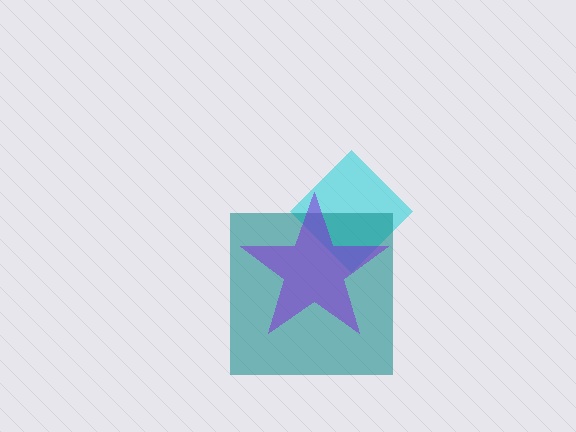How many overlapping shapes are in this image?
There are 3 overlapping shapes in the image.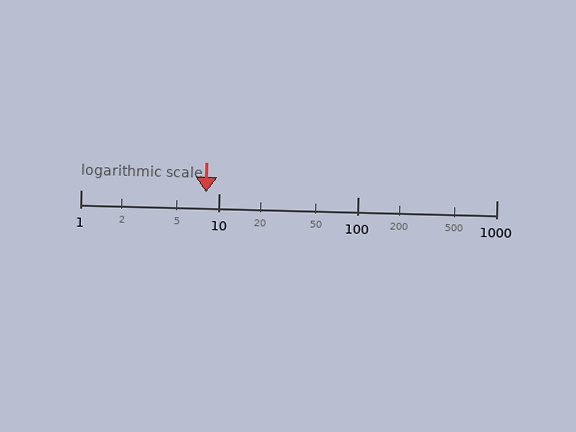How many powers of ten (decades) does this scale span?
The scale spans 3 decades, from 1 to 1000.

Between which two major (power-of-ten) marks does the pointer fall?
The pointer is between 1 and 10.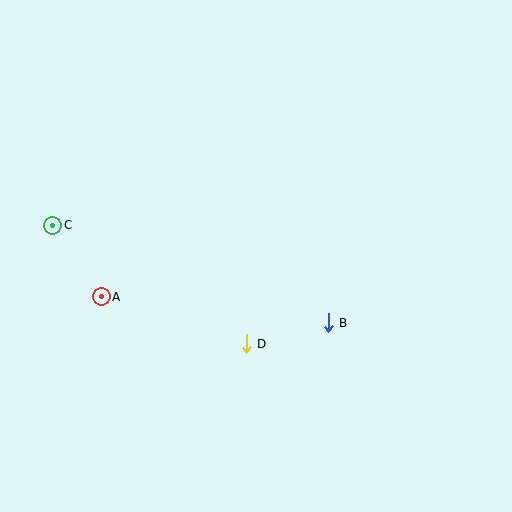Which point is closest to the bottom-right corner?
Point B is closest to the bottom-right corner.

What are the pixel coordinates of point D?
Point D is at (246, 344).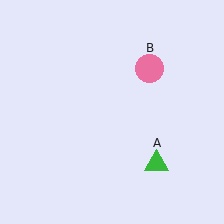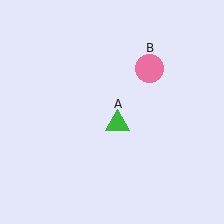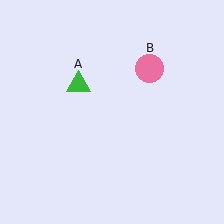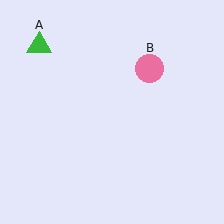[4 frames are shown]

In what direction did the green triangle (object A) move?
The green triangle (object A) moved up and to the left.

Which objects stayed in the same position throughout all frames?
Pink circle (object B) remained stationary.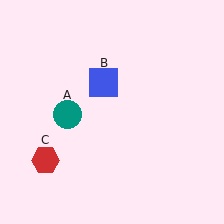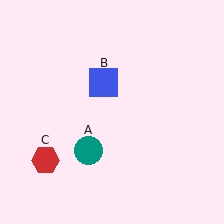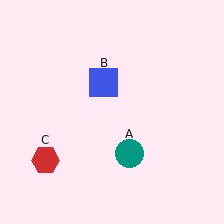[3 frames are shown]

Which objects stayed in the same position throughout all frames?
Blue square (object B) and red hexagon (object C) remained stationary.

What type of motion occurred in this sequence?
The teal circle (object A) rotated counterclockwise around the center of the scene.